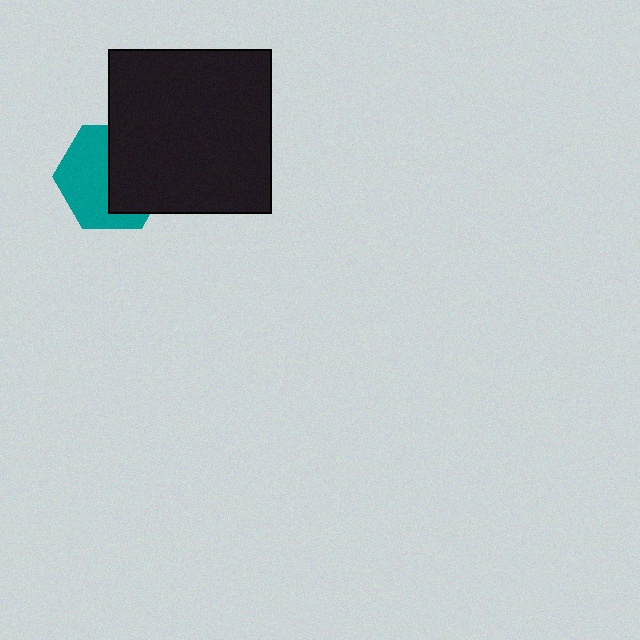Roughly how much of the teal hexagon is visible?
About half of it is visible (roughly 52%).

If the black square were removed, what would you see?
You would see the complete teal hexagon.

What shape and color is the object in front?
The object in front is a black square.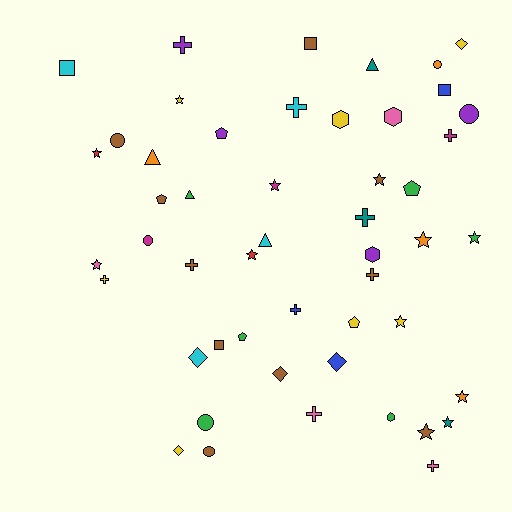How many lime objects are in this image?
There are no lime objects.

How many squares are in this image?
There are 4 squares.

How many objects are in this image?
There are 50 objects.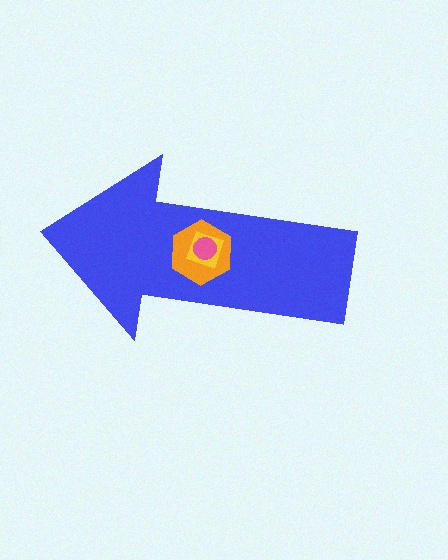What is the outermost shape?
The blue arrow.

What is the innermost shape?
The pink circle.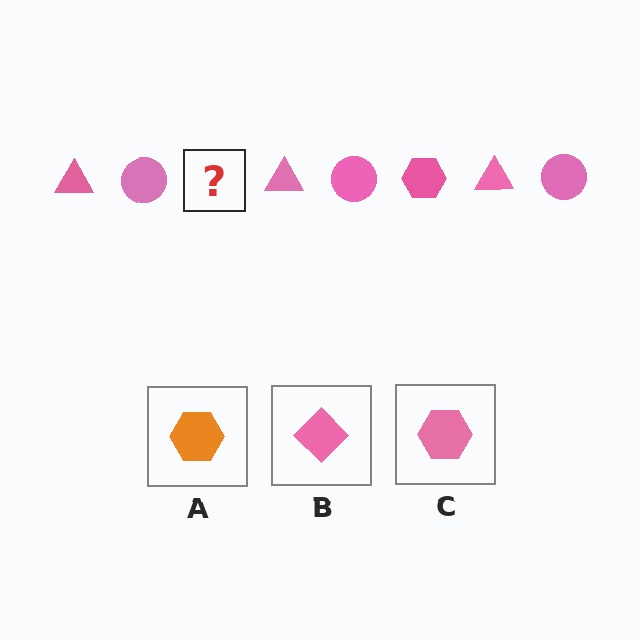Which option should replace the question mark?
Option C.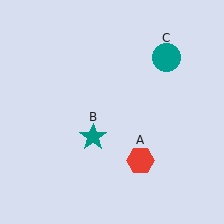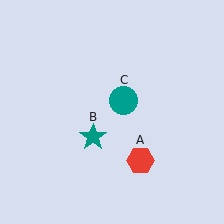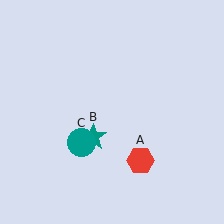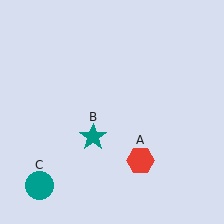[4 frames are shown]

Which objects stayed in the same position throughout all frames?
Red hexagon (object A) and teal star (object B) remained stationary.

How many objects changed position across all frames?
1 object changed position: teal circle (object C).